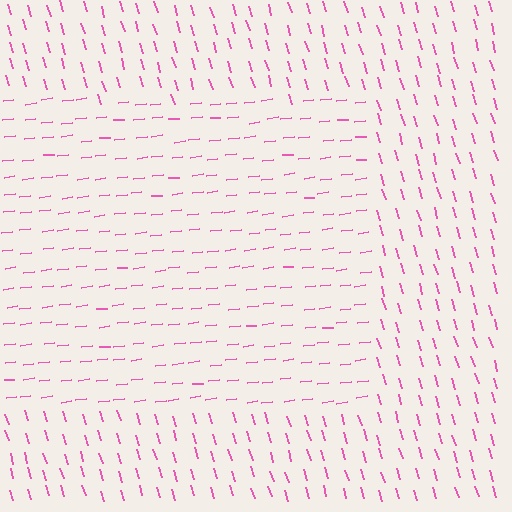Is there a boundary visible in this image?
Yes, there is a texture boundary formed by a change in line orientation.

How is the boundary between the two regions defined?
The boundary is defined purely by a change in line orientation (approximately 79 degrees difference). All lines are the same color and thickness.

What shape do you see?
I see a rectangle.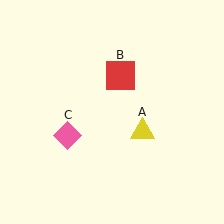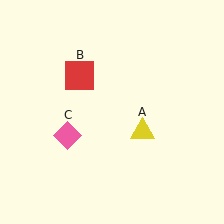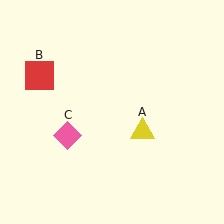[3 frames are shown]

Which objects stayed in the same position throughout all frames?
Yellow triangle (object A) and pink diamond (object C) remained stationary.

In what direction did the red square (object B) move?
The red square (object B) moved left.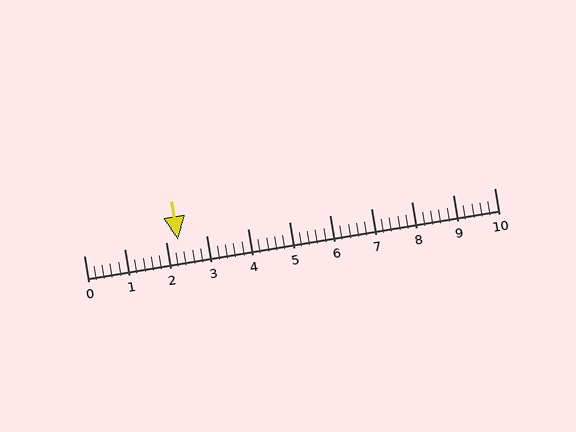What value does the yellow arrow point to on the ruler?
The yellow arrow points to approximately 2.3.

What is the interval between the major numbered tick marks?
The major tick marks are spaced 1 units apart.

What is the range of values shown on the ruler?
The ruler shows values from 0 to 10.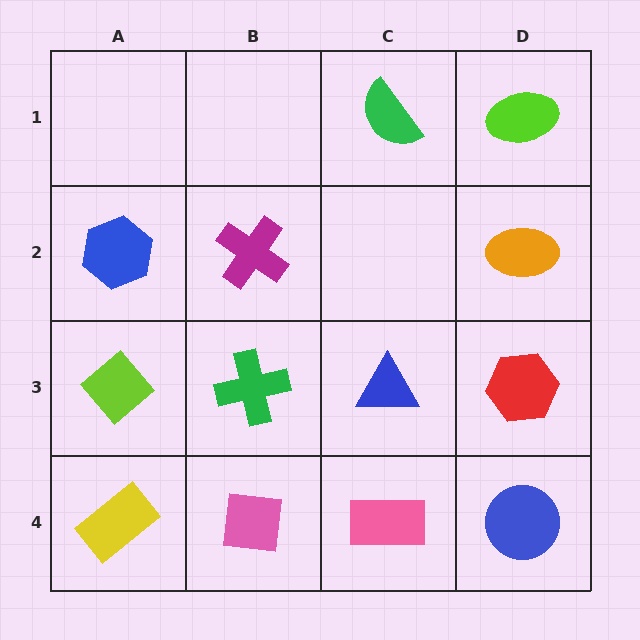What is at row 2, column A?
A blue hexagon.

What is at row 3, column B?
A green cross.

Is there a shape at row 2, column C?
No, that cell is empty.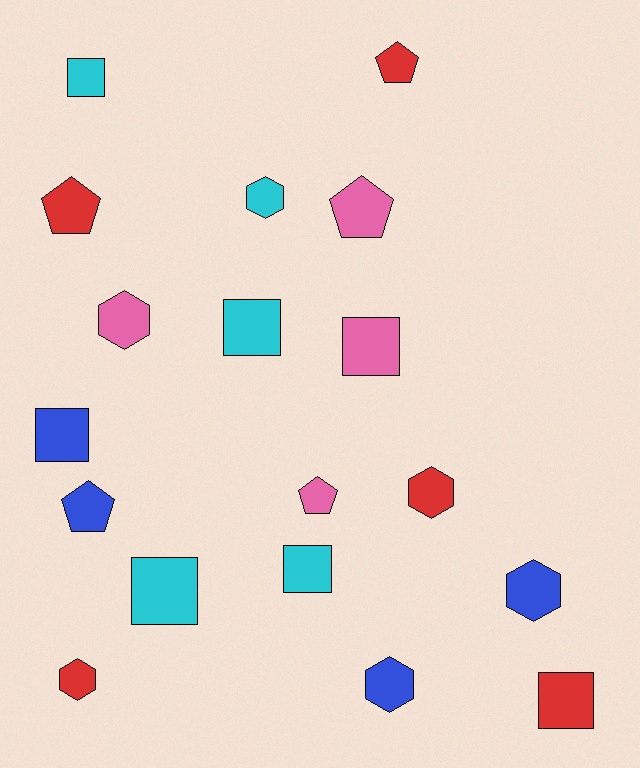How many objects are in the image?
There are 18 objects.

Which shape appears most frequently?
Square, with 7 objects.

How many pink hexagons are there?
There is 1 pink hexagon.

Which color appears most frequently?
Red, with 5 objects.